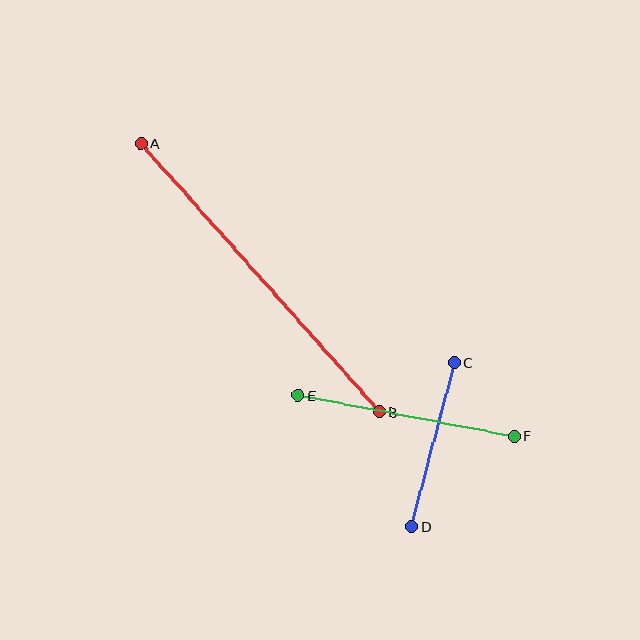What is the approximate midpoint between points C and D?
The midpoint is at approximately (433, 445) pixels.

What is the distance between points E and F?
The distance is approximately 220 pixels.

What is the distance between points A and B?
The distance is approximately 359 pixels.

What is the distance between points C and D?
The distance is approximately 170 pixels.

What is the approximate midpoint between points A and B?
The midpoint is at approximately (260, 278) pixels.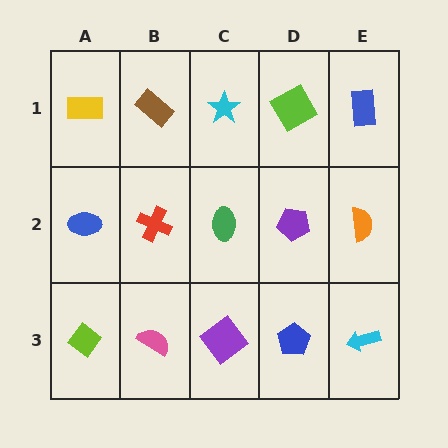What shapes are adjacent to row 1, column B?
A red cross (row 2, column B), a yellow rectangle (row 1, column A), a cyan star (row 1, column C).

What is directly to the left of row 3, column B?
A lime diamond.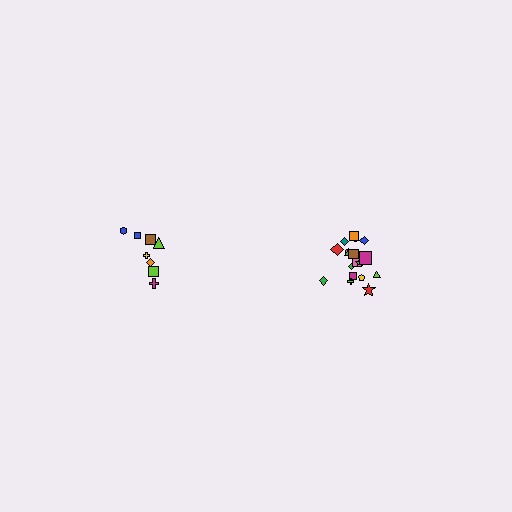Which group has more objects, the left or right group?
The right group.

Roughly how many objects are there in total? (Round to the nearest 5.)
Roughly 25 objects in total.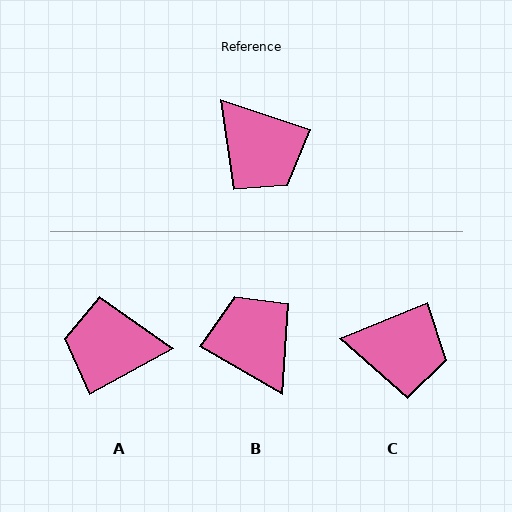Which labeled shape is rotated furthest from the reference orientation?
B, about 168 degrees away.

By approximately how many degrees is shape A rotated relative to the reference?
Approximately 133 degrees clockwise.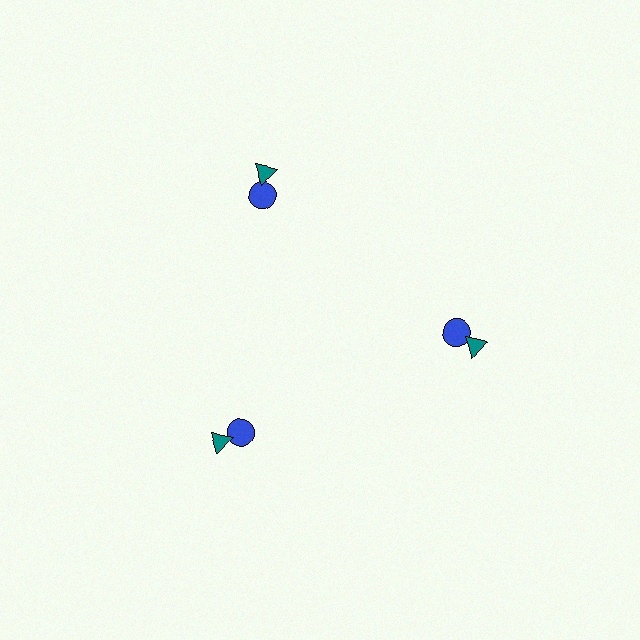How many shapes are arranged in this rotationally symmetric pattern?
There are 6 shapes, arranged in 3 groups of 2.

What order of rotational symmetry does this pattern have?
This pattern has 3-fold rotational symmetry.